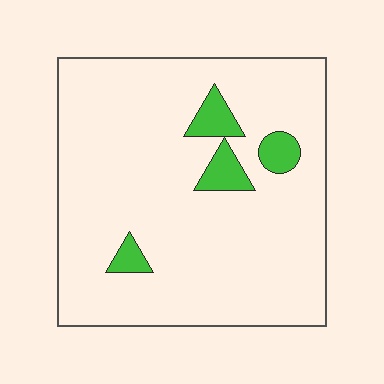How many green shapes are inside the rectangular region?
4.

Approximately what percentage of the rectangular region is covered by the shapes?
Approximately 10%.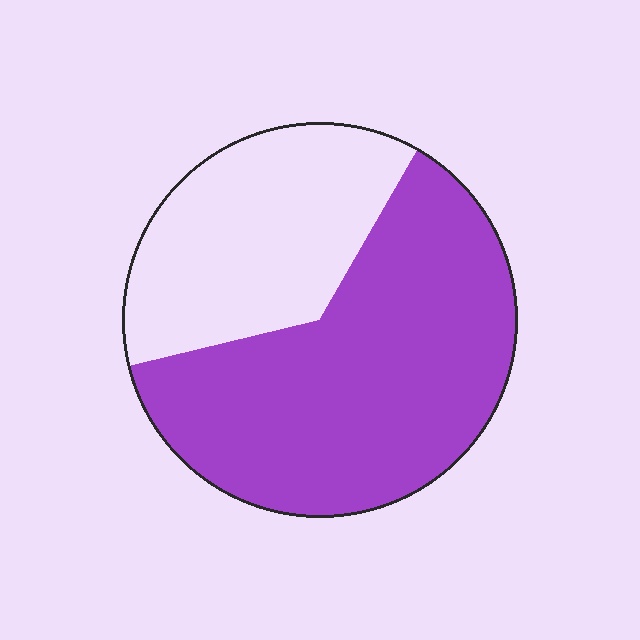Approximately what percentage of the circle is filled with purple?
Approximately 65%.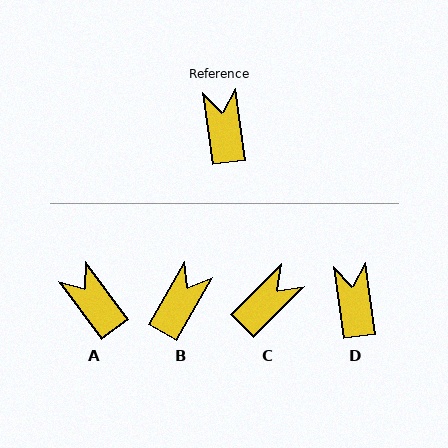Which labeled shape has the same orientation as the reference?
D.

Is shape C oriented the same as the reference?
No, it is off by about 54 degrees.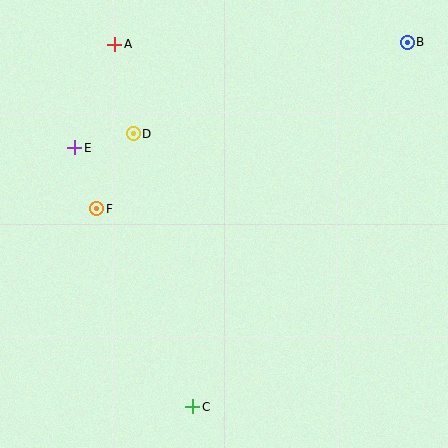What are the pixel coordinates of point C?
Point C is at (193, 407).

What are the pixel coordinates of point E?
Point E is at (75, 148).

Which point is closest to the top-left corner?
Point A is closest to the top-left corner.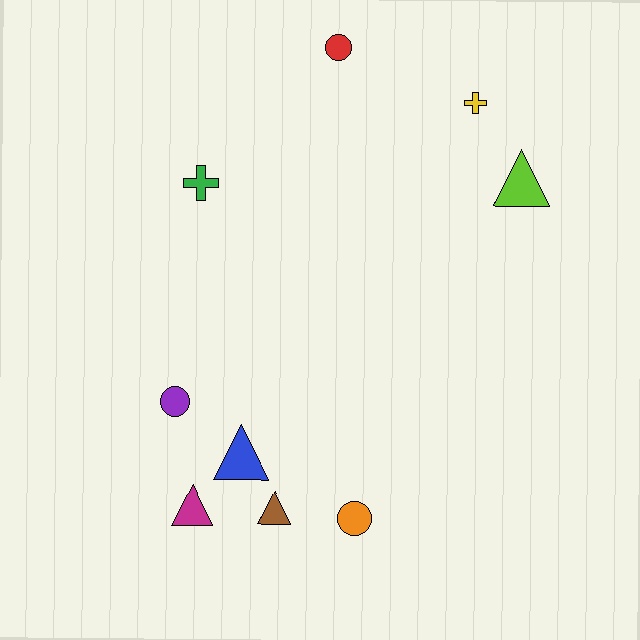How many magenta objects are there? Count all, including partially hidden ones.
There is 1 magenta object.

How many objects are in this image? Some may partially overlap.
There are 9 objects.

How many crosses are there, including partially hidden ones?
There are 2 crosses.